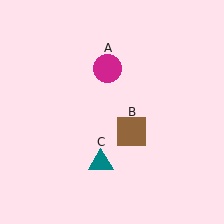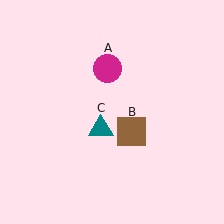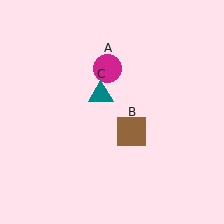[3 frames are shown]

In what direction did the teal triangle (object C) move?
The teal triangle (object C) moved up.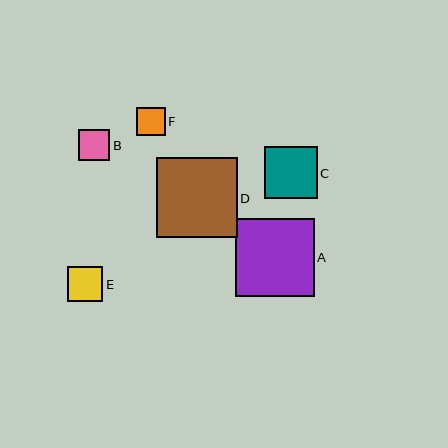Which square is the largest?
Square D is the largest with a size of approximately 80 pixels.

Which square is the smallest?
Square F is the smallest with a size of approximately 29 pixels.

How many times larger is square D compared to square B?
Square D is approximately 2.6 times the size of square B.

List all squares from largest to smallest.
From largest to smallest: D, A, C, E, B, F.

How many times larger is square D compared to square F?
Square D is approximately 2.8 times the size of square F.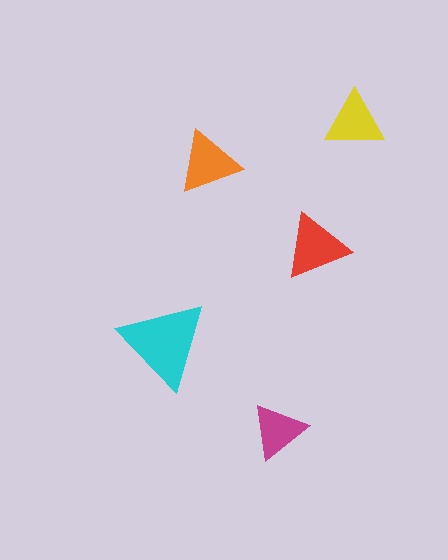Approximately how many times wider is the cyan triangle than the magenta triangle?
About 1.5 times wider.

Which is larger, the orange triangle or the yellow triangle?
The orange one.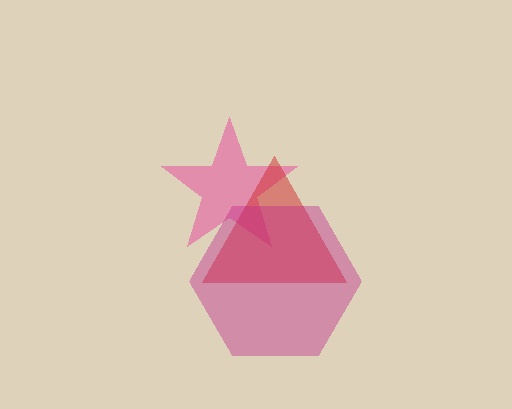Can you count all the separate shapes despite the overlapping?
Yes, there are 3 separate shapes.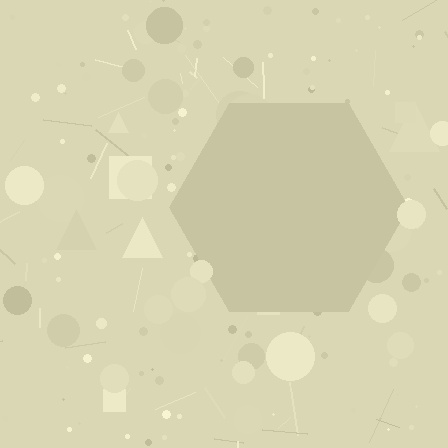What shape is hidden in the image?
A hexagon is hidden in the image.